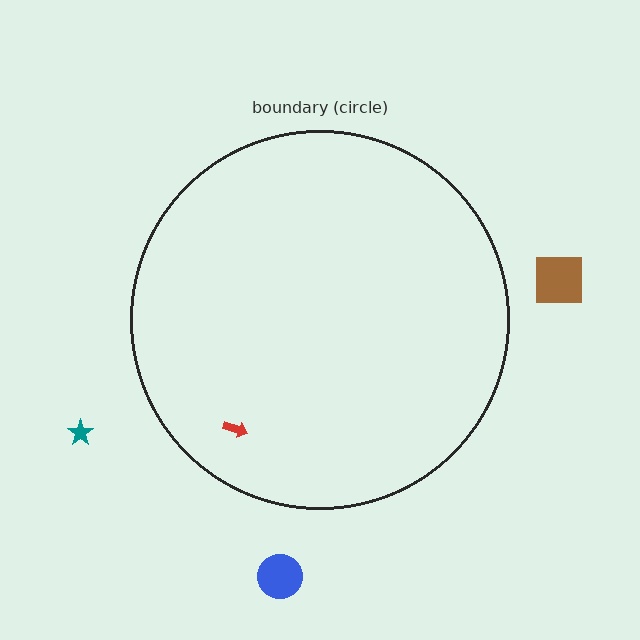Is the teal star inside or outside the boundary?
Outside.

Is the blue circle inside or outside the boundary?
Outside.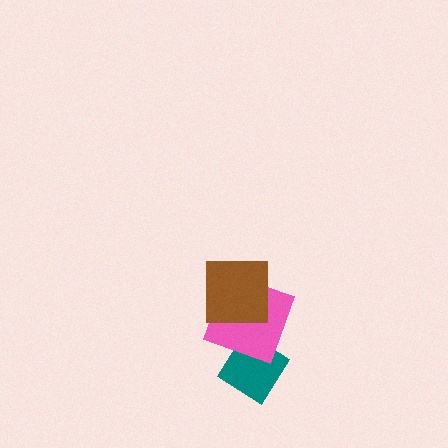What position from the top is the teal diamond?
The teal diamond is 3rd from the top.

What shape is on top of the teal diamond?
The pink square is on top of the teal diamond.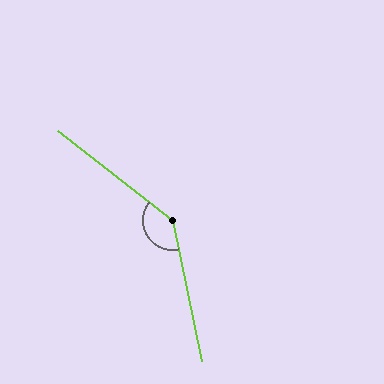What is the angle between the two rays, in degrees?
Approximately 140 degrees.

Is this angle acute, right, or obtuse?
It is obtuse.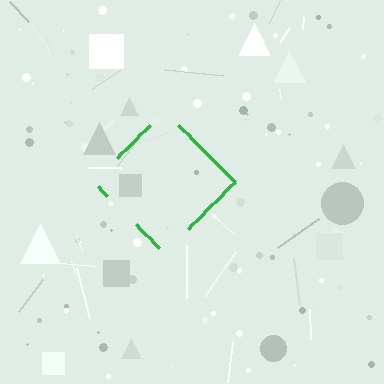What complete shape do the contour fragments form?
The contour fragments form a diamond.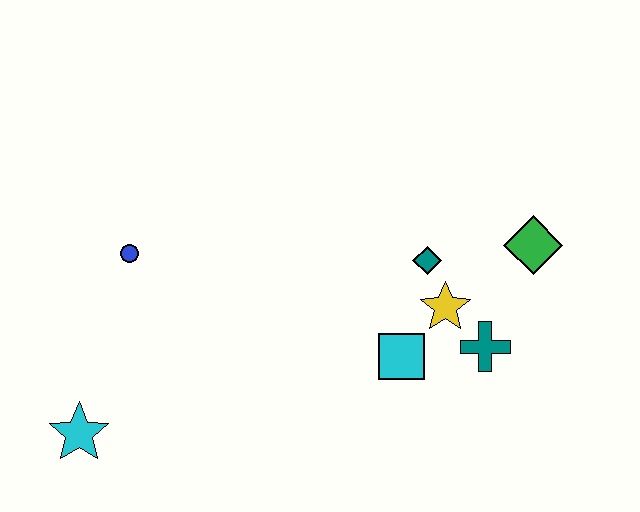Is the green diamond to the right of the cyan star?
Yes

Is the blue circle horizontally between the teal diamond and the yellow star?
No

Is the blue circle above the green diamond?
No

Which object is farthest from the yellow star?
The cyan star is farthest from the yellow star.